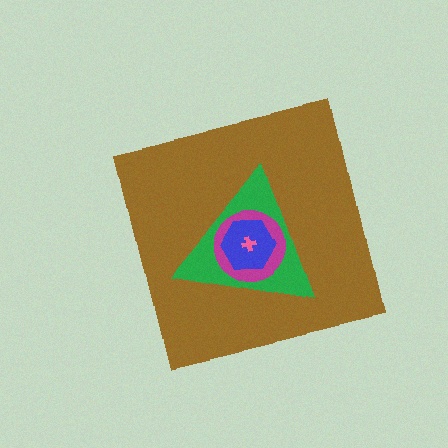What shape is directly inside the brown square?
The green triangle.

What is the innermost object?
The pink cross.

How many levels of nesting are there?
5.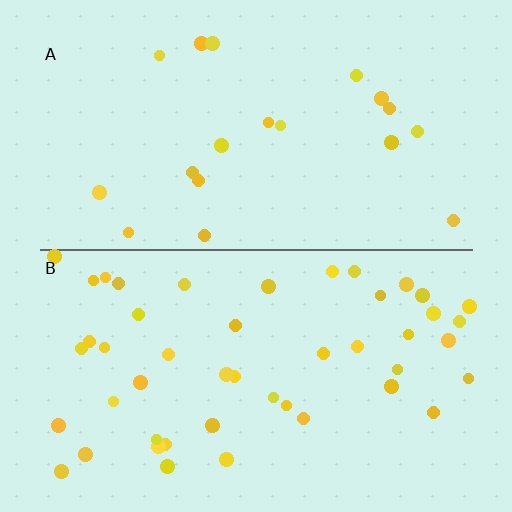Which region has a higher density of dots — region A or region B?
B (the bottom).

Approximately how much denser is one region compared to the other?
Approximately 2.4× — region B over region A.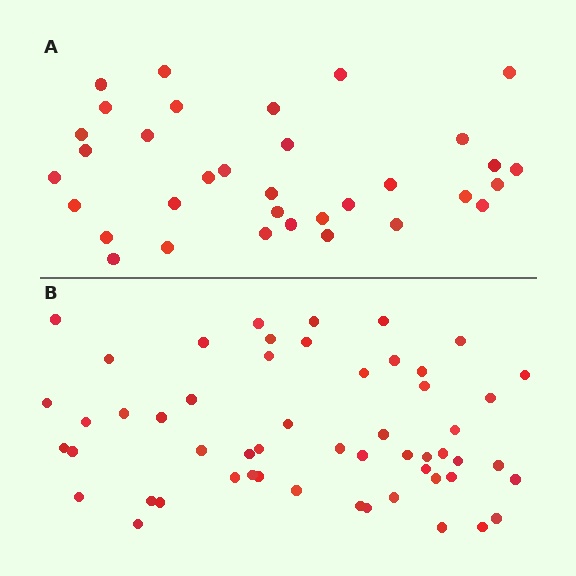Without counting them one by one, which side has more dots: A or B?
Region B (the bottom region) has more dots.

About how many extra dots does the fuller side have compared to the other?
Region B has approximately 20 more dots than region A.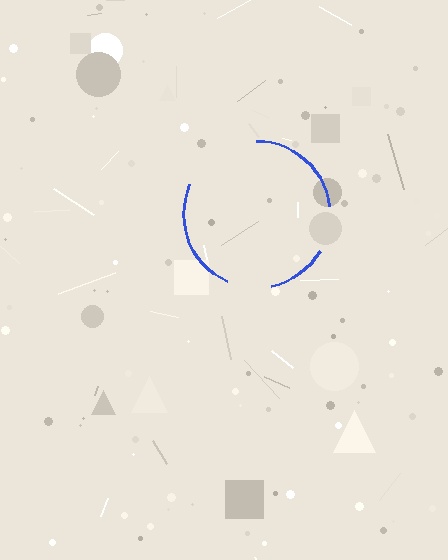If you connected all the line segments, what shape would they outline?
They would outline a circle.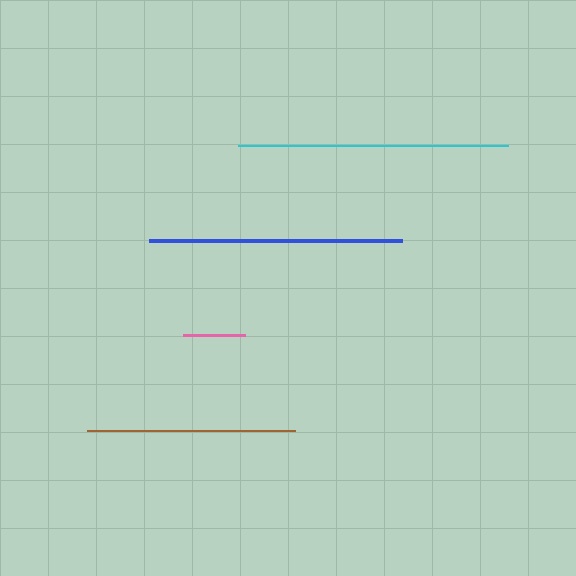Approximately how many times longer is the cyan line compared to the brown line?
The cyan line is approximately 1.3 times the length of the brown line.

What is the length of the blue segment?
The blue segment is approximately 252 pixels long.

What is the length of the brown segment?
The brown segment is approximately 208 pixels long.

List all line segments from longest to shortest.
From longest to shortest: cyan, blue, brown, pink.